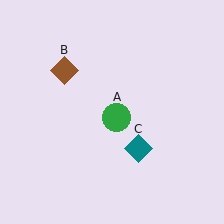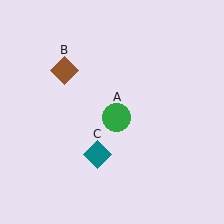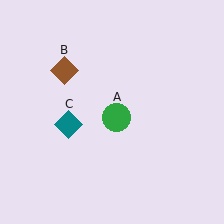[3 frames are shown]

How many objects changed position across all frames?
1 object changed position: teal diamond (object C).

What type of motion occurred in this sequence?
The teal diamond (object C) rotated clockwise around the center of the scene.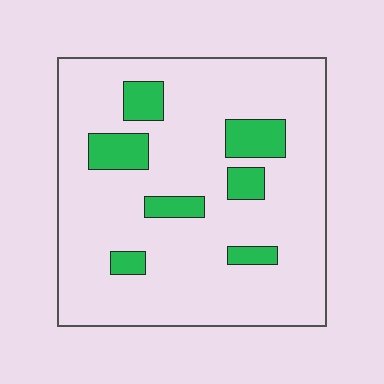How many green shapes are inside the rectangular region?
7.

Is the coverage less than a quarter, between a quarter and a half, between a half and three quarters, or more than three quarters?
Less than a quarter.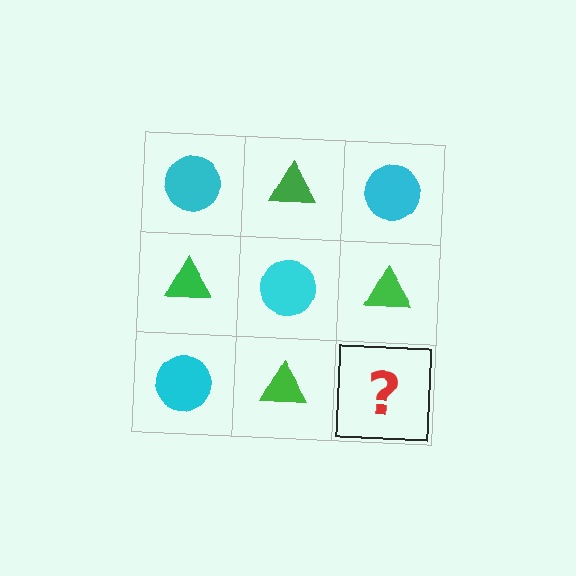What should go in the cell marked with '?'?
The missing cell should contain a cyan circle.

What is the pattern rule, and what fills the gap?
The rule is that it alternates cyan circle and green triangle in a checkerboard pattern. The gap should be filled with a cyan circle.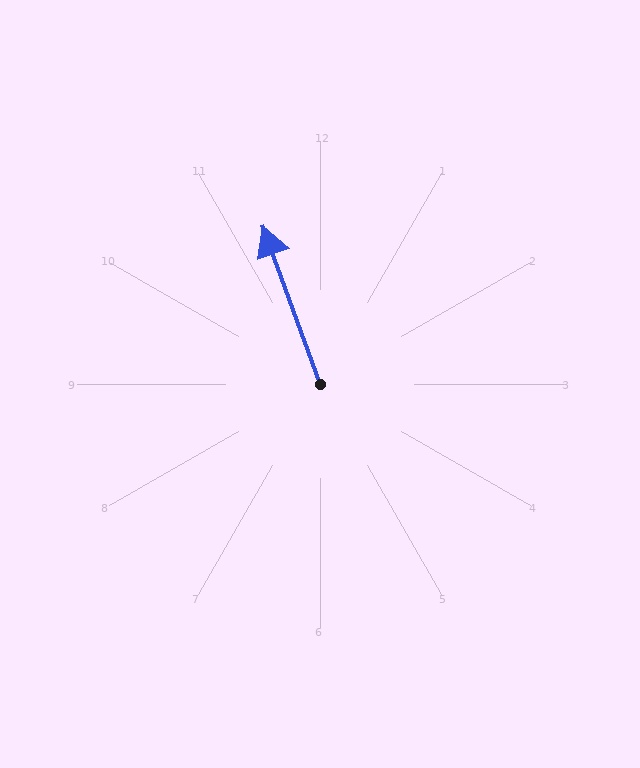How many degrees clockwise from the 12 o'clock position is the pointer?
Approximately 340 degrees.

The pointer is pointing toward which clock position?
Roughly 11 o'clock.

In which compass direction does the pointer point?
North.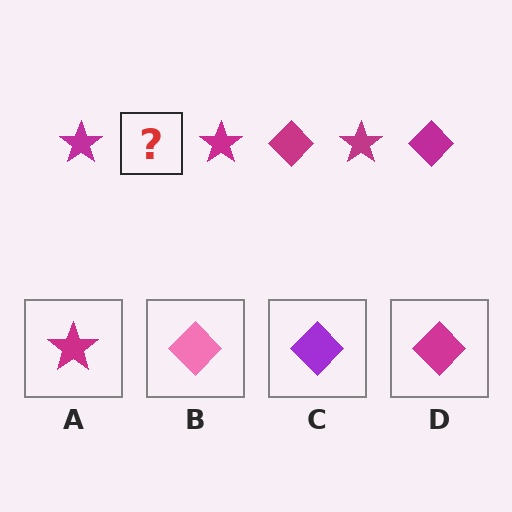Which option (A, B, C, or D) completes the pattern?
D.